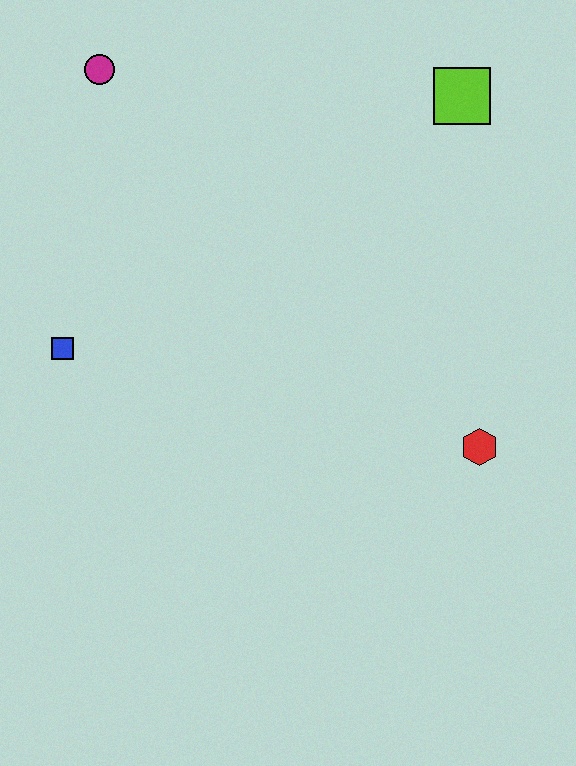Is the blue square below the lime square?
Yes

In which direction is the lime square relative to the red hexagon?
The lime square is above the red hexagon.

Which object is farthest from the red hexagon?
The magenta circle is farthest from the red hexagon.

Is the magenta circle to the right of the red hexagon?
No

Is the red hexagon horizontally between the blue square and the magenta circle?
No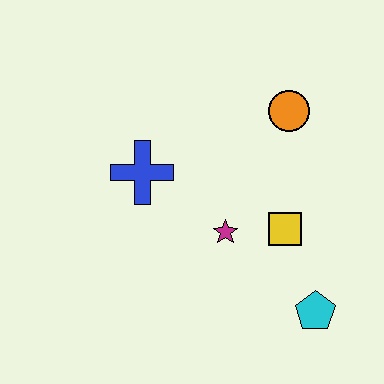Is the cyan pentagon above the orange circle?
No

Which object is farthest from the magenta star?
The orange circle is farthest from the magenta star.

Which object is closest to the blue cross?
The magenta star is closest to the blue cross.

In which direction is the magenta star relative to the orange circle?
The magenta star is below the orange circle.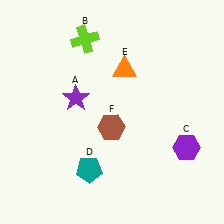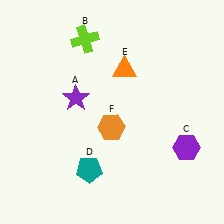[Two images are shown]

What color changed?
The hexagon (F) changed from brown in Image 1 to orange in Image 2.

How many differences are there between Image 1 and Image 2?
There is 1 difference between the two images.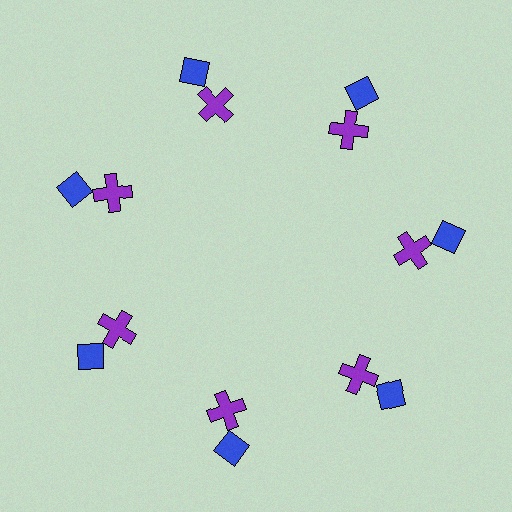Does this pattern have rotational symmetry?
Yes, this pattern has 7-fold rotational symmetry. It looks the same after rotating 51 degrees around the center.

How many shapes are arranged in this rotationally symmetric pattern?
There are 14 shapes, arranged in 7 groups of 2.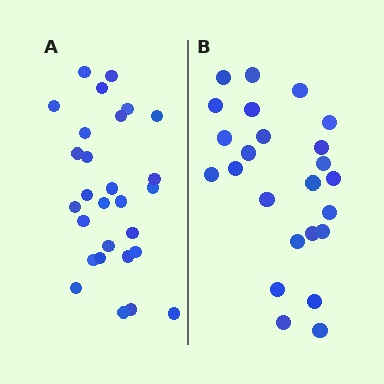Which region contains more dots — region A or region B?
Region A (the left region) has more dots.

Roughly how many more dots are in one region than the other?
Region A has about 4 more dots than region B.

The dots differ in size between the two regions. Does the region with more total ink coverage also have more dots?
No. Region B has more total ink coverage because its dots are larger, but region A actually contains more individual dots. Total area can be misleading — the number of items is what matters here.